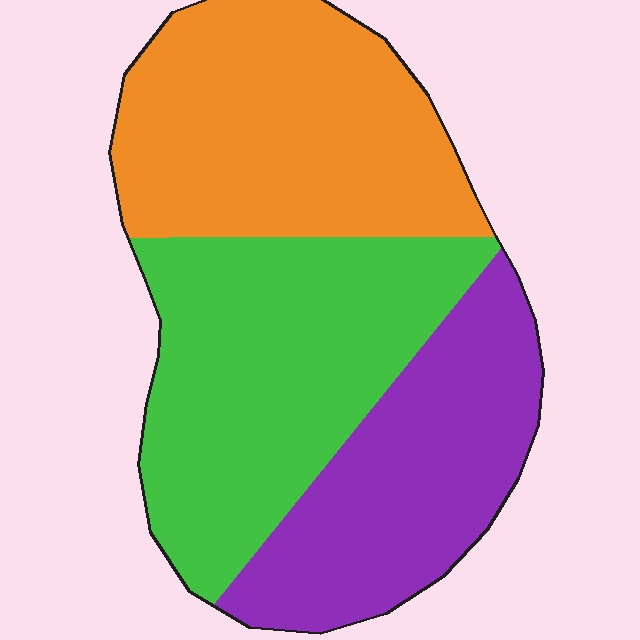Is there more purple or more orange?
Orange.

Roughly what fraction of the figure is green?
Green takes up between a third and a half of the figure.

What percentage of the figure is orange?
Orange covers about 35% of the figure.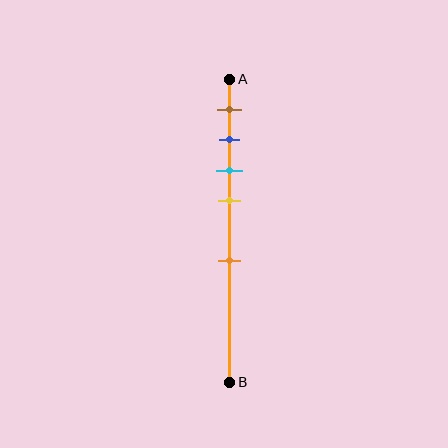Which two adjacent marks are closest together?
The blue and cyan marks are the closest adjacent pair.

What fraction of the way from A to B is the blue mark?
The blue mark is approximately 20% (0.2) of the way from A to B.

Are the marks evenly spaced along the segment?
No, the marks are not evenly spaced.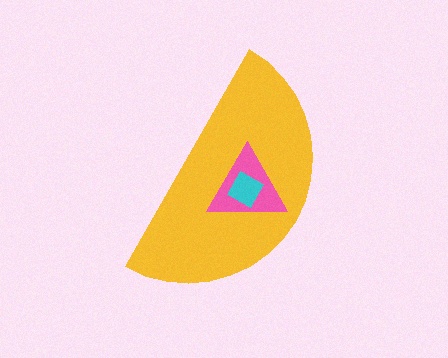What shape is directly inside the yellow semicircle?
The pink triangle.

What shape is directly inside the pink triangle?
The cyan square.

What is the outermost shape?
The yellow semicircle.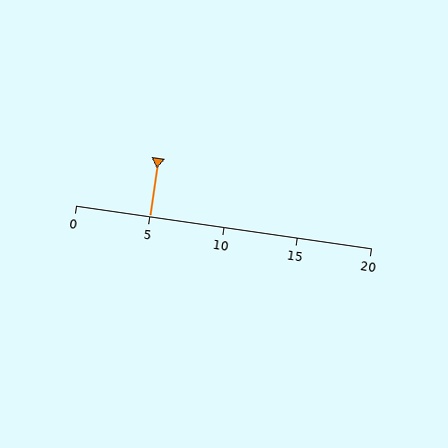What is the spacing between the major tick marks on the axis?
The major ticks are spaced 5 apart.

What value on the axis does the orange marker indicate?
The marker indicates approximately 5.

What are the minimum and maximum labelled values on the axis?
The axis runs from 0 to 20.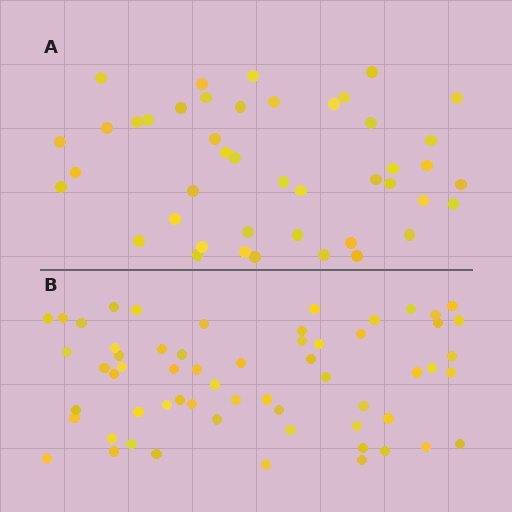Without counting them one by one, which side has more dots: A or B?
Region B (the bottom region) has more dots.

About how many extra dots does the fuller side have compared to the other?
Region B has approximately 15 more dots than region A.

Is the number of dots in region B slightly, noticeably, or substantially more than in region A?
Region B has noticeably more, but not dramatically so. The ratio is roughly 1.4 to 1.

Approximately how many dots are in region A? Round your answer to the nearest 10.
About 40 dots. (The exact count is 44, which rounds to 40.)